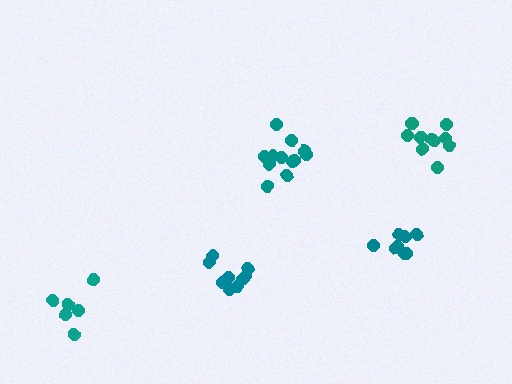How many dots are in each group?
Group 1: 8 dots, Group 2: 9 dots, Group 3: 6 dots, Group 4: 12 dots, Group 5: 11 dots (46 total).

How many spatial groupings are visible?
There are 5 spatial groupings.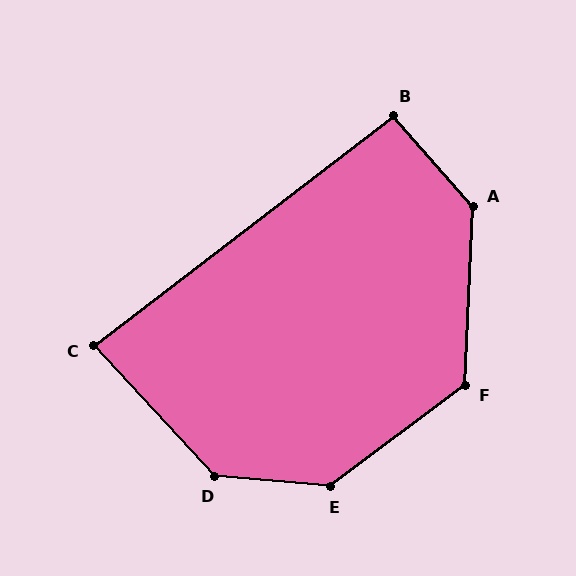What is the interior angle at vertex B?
Approximately 94 degrees (approximately right).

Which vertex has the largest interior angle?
E, at approximately 139 degrees.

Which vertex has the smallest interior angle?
C, at approximately 85 degrees.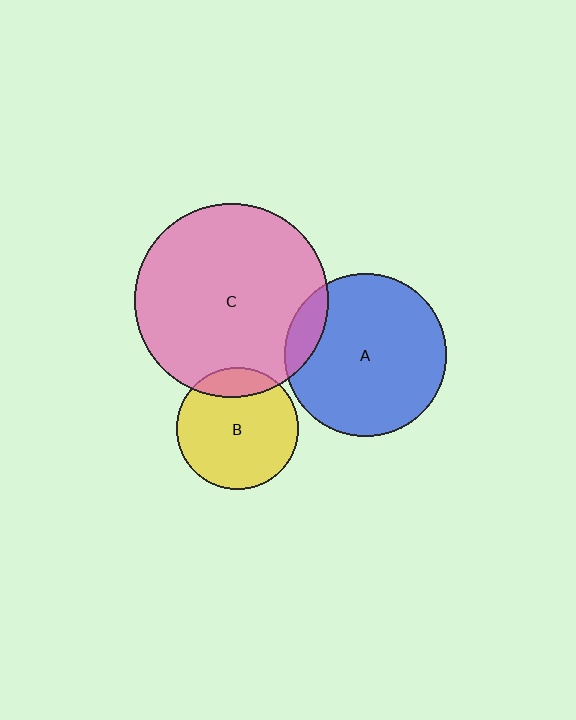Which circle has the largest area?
Circle C (pink).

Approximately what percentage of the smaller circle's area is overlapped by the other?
Approximately 10%.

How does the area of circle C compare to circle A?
Approximately 1.4 times.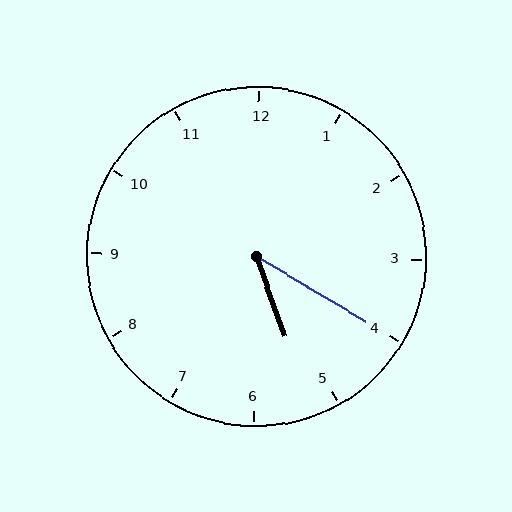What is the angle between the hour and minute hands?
Approximately 40 degrees.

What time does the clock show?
5:20.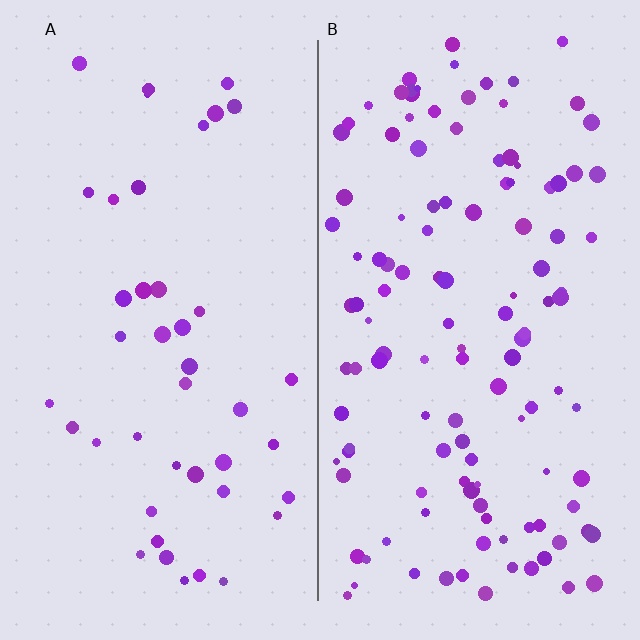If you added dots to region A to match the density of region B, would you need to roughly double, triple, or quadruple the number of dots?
Approximately triple.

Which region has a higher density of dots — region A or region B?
B (the right).